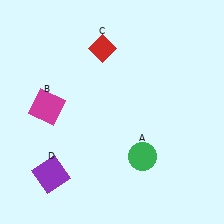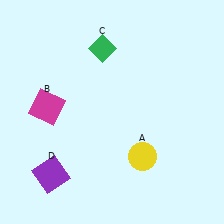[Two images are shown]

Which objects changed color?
A changed from green to yellow. C changed from red to green.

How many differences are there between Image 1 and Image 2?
There are 2 differences between the two images.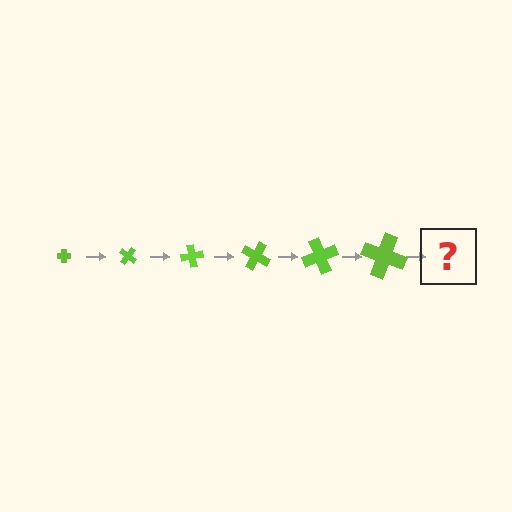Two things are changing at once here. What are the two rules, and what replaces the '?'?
The two rules are that the cross grows larger each step and it rotates 40 degrees each step. The '?' should be a cross, larger than the previous one and rotated 240 degrees from the start.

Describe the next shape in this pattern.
It should be a cross, larger than the previous one and rotated 240 degrees from the start.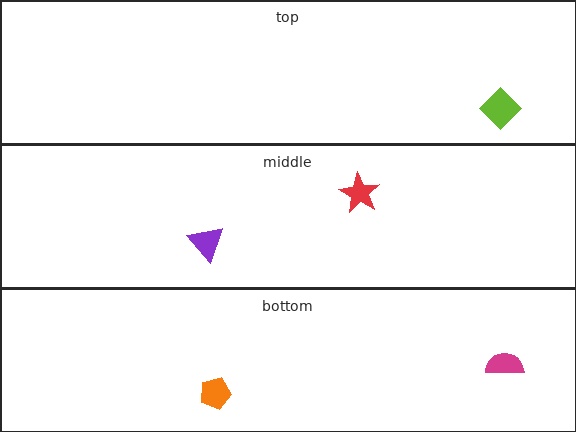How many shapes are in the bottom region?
2.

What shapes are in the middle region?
The purple triangle, the red star.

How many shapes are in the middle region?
2.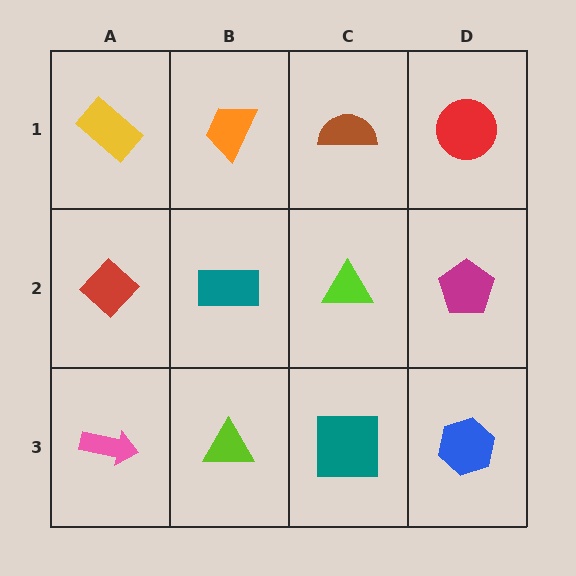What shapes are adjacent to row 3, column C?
A lime triangle (row 2, column C), a lime triangle (row 3, column B), a blue hexagon (row 3, column D).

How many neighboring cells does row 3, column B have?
3.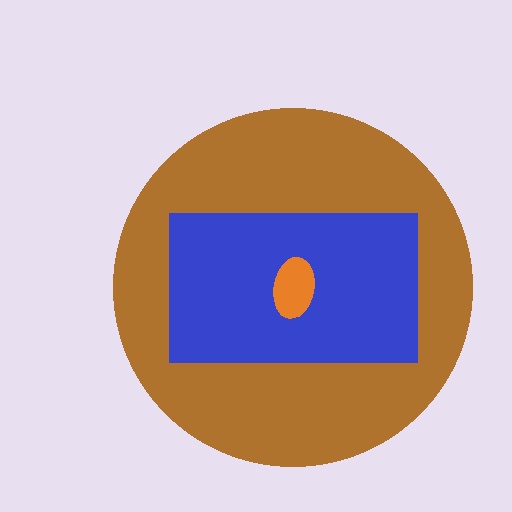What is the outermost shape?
The brown circle.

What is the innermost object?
The orange ellipse.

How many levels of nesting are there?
3.